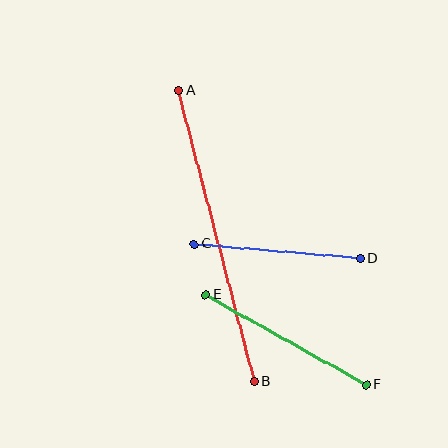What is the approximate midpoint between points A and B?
The midpoint is at approximately (216, 236) pixels.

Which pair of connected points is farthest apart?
Points A and B are farthest apart.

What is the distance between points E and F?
The distance is approximately 184 pixels.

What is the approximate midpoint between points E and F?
The midpoint is at approximately (286, 340) pixels.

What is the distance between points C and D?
The distance is approximately 167 pixels.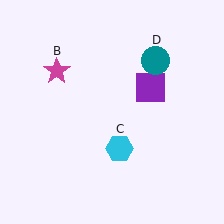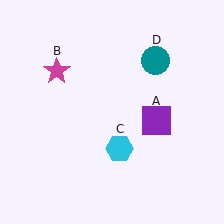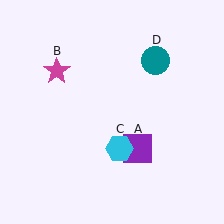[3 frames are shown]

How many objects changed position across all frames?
1 object changed position: purple square (object A).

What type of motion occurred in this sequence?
The purple square (object A) rotated clockwise around the center of the scene.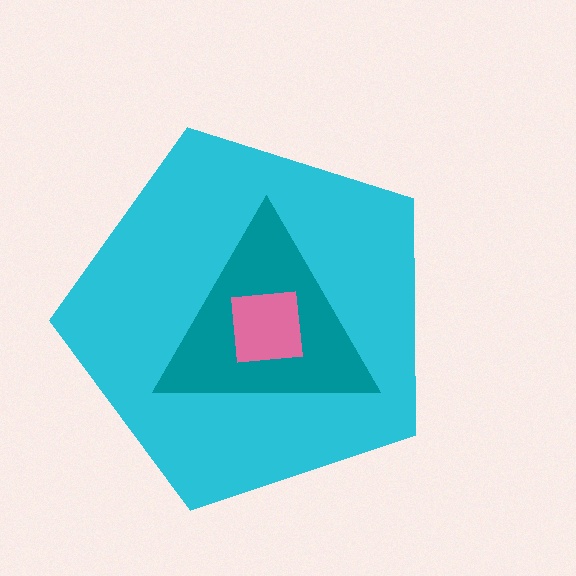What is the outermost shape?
The cyan pentagon.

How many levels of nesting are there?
3.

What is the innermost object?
The pink square.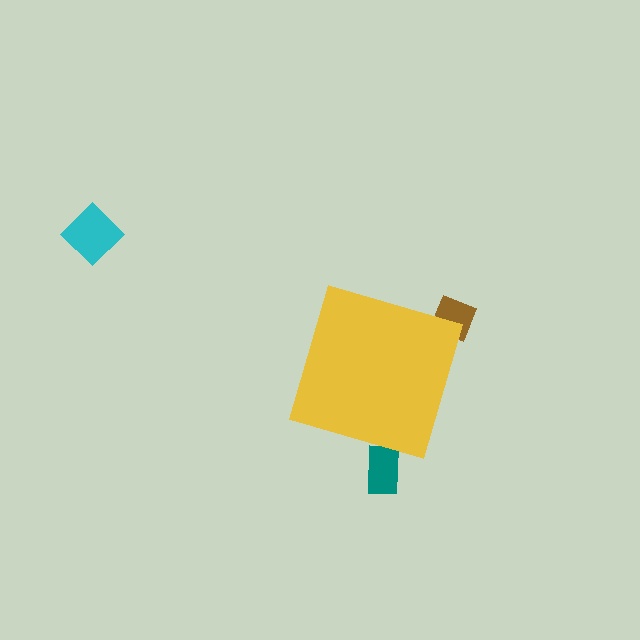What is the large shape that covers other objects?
A yellow diamond.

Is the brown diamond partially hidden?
Yes, the brown diamond is partially hidden behind the yellow diamond.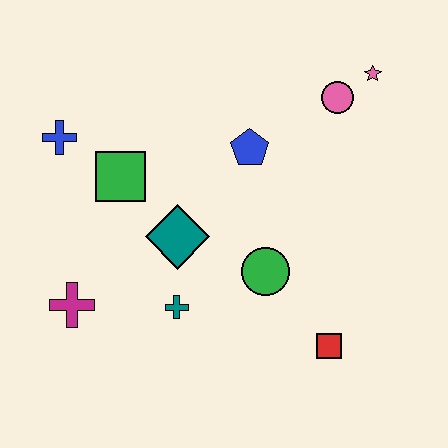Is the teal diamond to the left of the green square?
No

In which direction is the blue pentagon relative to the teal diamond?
The blue pentagon is above the teal diamond.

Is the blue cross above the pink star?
No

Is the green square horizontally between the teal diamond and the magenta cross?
Yes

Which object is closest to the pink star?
The pink circle is closest to the pink star.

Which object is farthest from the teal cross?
The pink star is farthest from the teal cross.